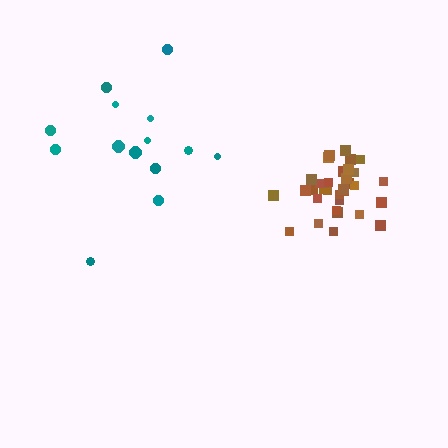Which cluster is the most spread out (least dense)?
Teal.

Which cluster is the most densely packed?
Brown.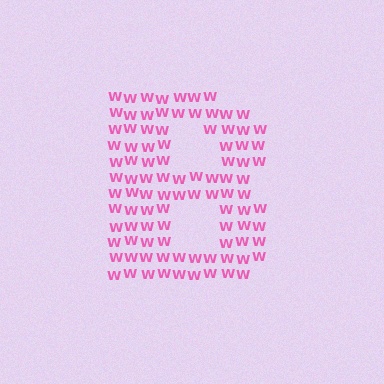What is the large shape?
The large shape is the letter B.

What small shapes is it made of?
It is made of small letter W's.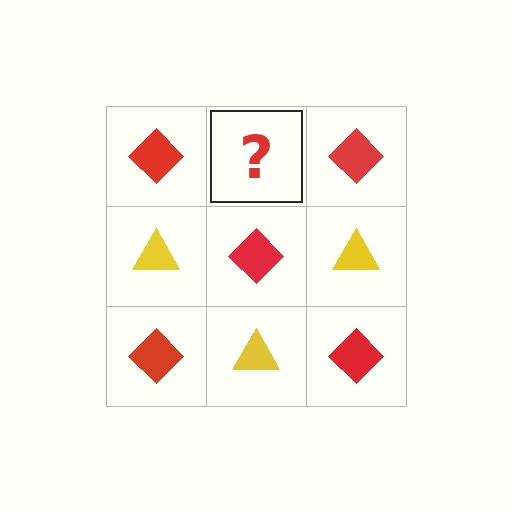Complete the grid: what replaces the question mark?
The question mark should be replaced with a yellow triangle.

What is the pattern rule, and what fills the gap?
The rule is that it alternates red diamond and yellow triangle in a checkerboard pattern. The gap should be filled with a yellow triangle.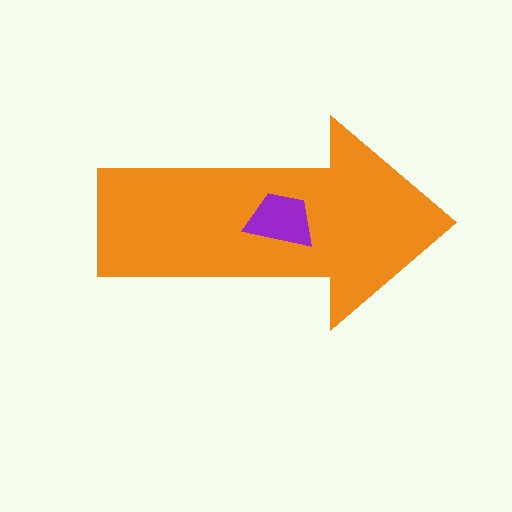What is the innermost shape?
The purple trapezoid.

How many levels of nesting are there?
2.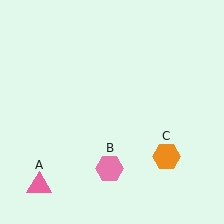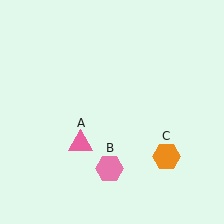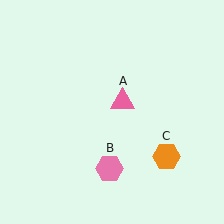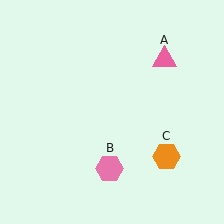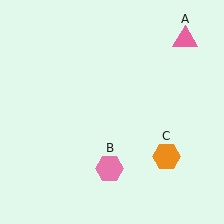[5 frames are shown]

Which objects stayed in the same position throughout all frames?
Pink hexagon (object B) and orange hexagon (object C) remained stationary.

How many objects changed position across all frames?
1 object changed position: pink triangle (object A).